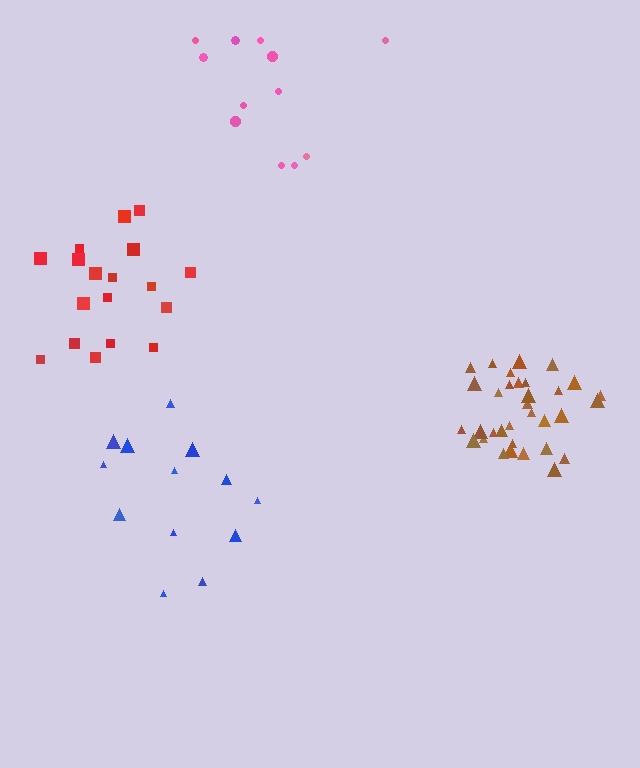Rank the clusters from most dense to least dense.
brown, red, blue, pink.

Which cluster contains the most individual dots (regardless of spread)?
Brown (33).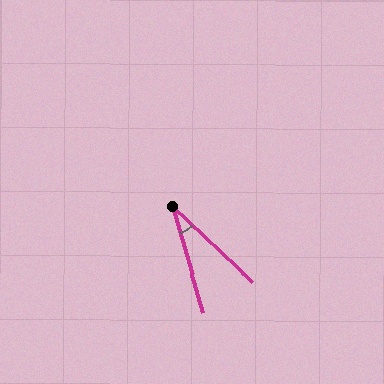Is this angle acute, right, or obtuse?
It is acute.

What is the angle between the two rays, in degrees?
Approximately 30 degrees.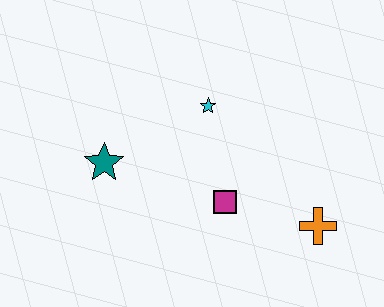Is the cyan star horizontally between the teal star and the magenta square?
Yes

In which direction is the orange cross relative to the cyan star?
The orange cross is below the cyan star.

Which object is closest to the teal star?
The cyan star is closest to the teal star.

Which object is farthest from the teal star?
The orange cross is farthest from the teal star.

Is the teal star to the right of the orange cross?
No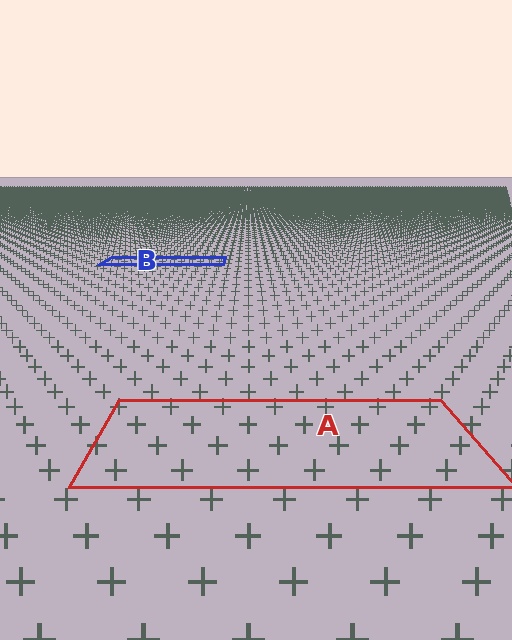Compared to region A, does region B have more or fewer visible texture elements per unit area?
Region B has more texture elements per unit area — they are packed more densely because it is farther away.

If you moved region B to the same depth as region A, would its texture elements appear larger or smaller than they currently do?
They would appear larger. At a closer depth, the same texture elements are projected at a bigger on-screen size.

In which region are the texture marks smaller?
The texture marks are smaller in region B, because it is farther away.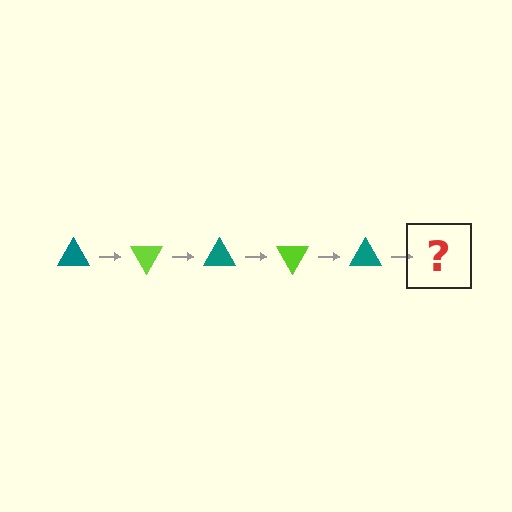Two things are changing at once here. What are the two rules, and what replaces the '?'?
The two rules are that it rotates 60 degrees each step and the color cycles through teal and lime. The '?' should be a lime triangle, rotated 300 degrees from the start.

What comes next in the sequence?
The next element should be a lime triangle, rotated 300 degrees from the start.